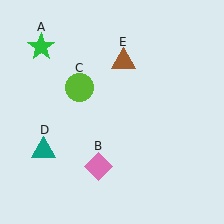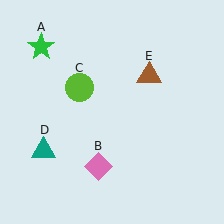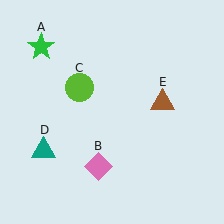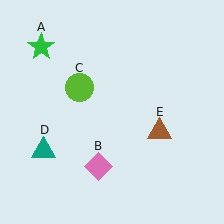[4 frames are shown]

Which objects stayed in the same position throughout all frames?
Green star (object A) and pink diamond (object B) and lime circle (object C) and teal triangle (object D) remained stationary.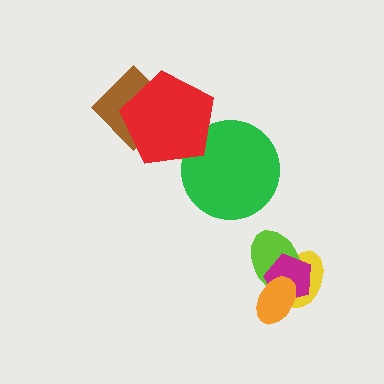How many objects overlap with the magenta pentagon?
3 objects overlap with the magenta pentagon.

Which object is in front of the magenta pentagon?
The orange ellipse is in front of the magenta pentagon.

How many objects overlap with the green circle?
1 object overlaps with the green circle.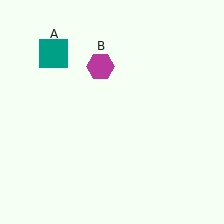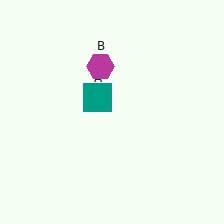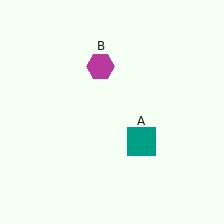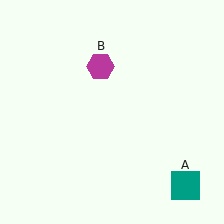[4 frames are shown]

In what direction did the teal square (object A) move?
The teal square (object A) moved down and to the right.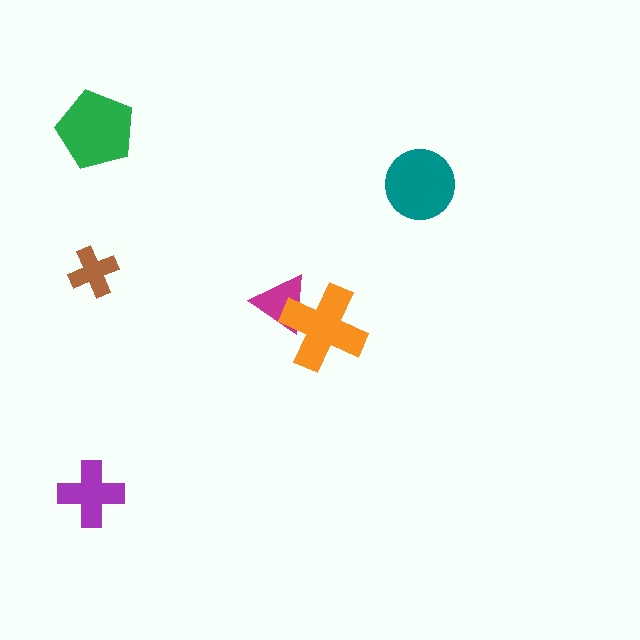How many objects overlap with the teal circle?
0 objects overlap with the teal circle.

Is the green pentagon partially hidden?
No, no other shape covers it.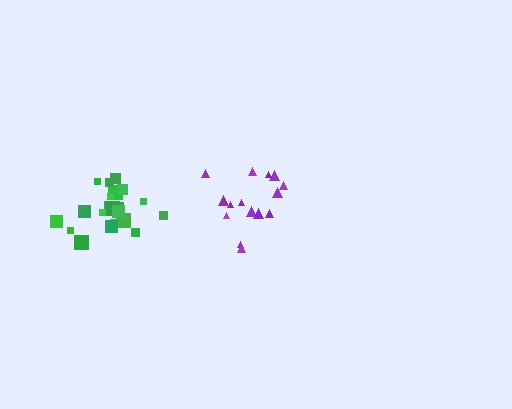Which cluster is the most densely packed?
Green.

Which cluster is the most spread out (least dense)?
Purple.